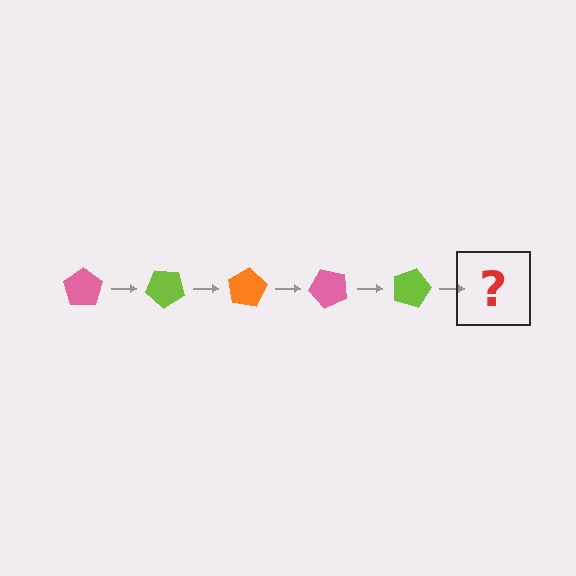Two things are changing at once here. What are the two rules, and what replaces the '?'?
The two rules are that it rotates 40 degrees each step and the color cycles through pink, lime, and orange. The '?' should be an orange pentagon, rotated 200 degrees from the start.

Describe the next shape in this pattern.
It should be an orange pentagon, rotated 200 degrees from the start.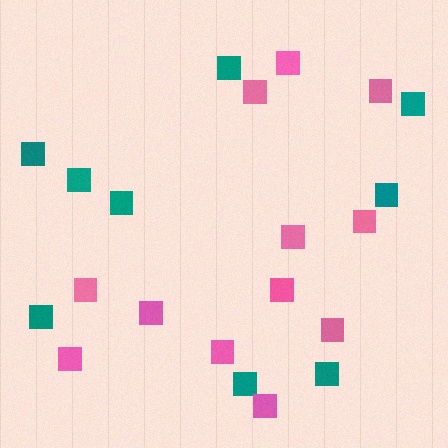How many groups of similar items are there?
There are 2 groups: one group of teal squares (9) and one group of pink squares (12).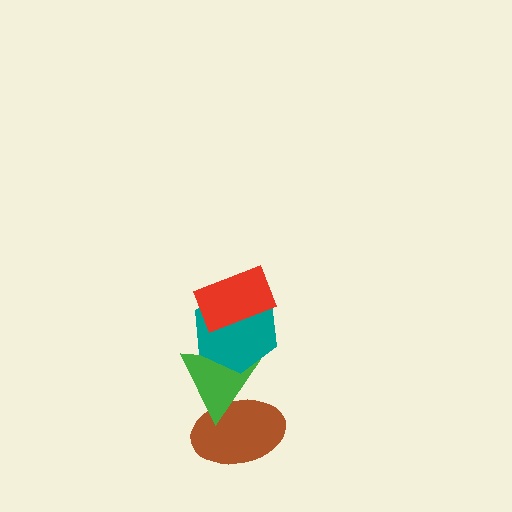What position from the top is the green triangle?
The green triangle is 3rd from the top.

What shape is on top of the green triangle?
The teal hexagon is on top of the green triangle.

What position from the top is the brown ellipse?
The brown ellipse is 4th from the top.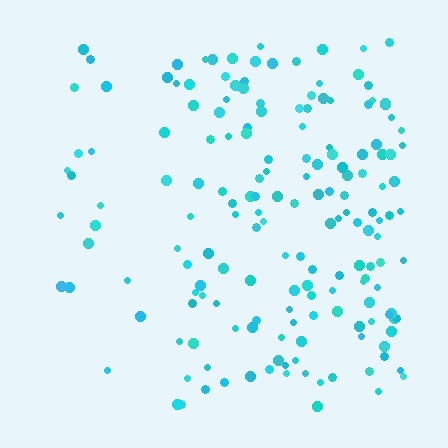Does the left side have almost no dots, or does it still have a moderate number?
Still a moderate number, just noticeably fewer than the right.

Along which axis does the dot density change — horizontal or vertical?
Horizontal.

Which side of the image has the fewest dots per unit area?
The left.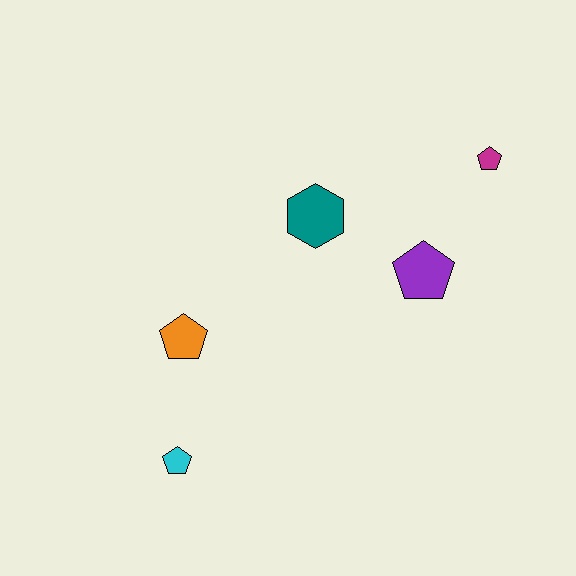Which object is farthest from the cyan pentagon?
The magenta pentagon is farthest from the cyan pentagon.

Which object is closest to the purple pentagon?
The teal hexagon is closest to the purple pentagon.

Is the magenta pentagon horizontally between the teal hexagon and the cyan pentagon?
No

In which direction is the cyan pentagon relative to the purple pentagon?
The cyan pentagon is to the left of the purple pentagon.